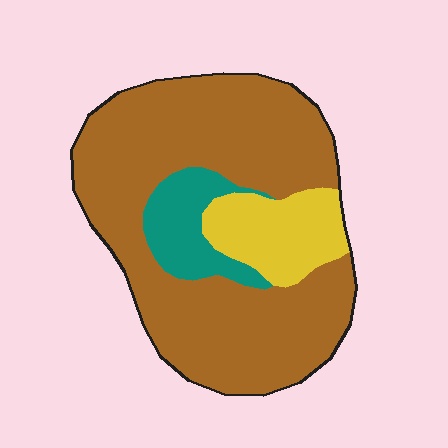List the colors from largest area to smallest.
From largest to smallest: brown, yellow, teal.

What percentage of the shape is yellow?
Yellow takes up less than a sixth of the shape.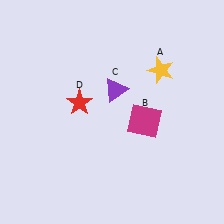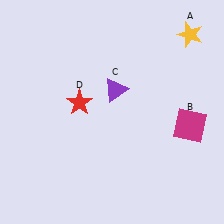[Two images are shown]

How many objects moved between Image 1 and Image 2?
2 objects moved between the two images.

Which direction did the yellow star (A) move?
The yellow star (A) moved up.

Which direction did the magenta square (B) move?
The magenta square (B) moved right.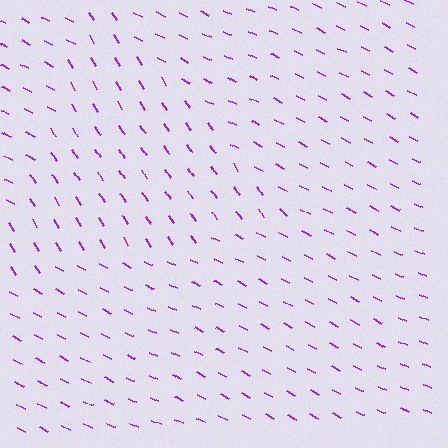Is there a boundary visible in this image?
Yes, there is a texture boundary formed by a change in line orientation.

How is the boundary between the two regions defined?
The boundary is defined purely by a change in line orientation (approximately 30 degrees difference). All lines are the same color and thickness.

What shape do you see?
I see a triangle.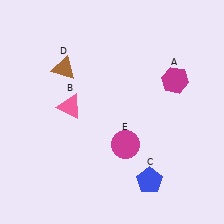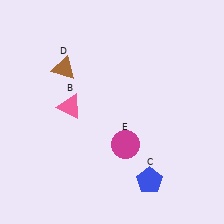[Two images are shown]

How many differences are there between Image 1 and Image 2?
There is 1 difference between the two images.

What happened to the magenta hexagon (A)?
The magenta hexagon (A) was removed in Image 2. It was in the top-right area of Image 1.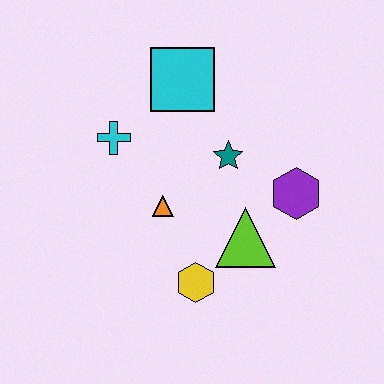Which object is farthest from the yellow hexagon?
The cyan square is farthest from the yellow hexagon.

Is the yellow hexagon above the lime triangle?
No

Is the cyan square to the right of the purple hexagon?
No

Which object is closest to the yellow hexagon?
The lime triangle is closest to the yellow hexagon.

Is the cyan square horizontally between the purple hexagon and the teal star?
No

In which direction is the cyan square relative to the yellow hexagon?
The cyan square is above the yellow hexagon.